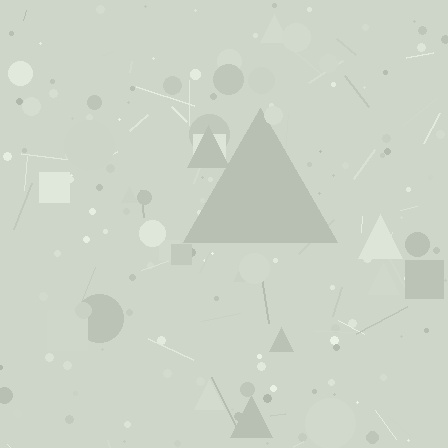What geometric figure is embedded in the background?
A triangle is embedded in the background.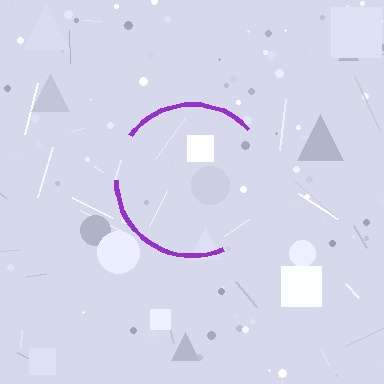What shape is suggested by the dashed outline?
The dashed outline suggests a circle.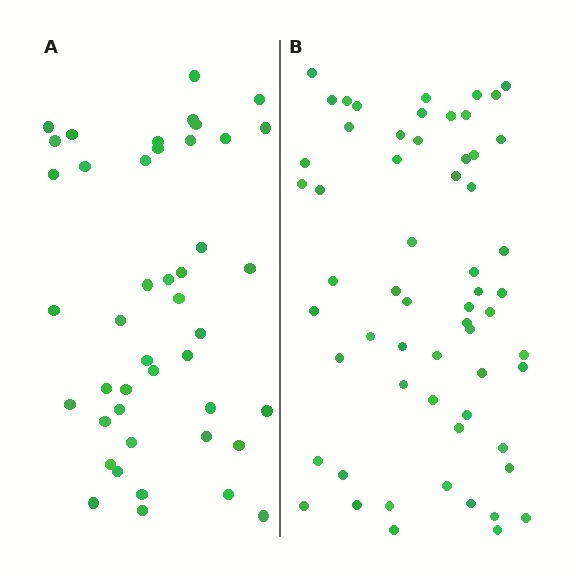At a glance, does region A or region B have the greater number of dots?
Region B (the right region) has more dots.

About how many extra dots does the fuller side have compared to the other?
Region B has approximately 15 more dots than region A.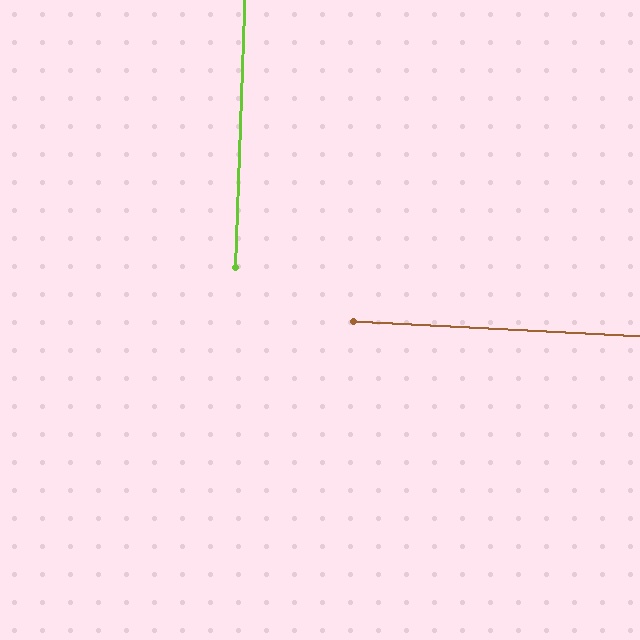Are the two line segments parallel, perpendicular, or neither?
Perpendicular — they meet at approximately 89°.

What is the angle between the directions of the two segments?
Approximately 89 degrees.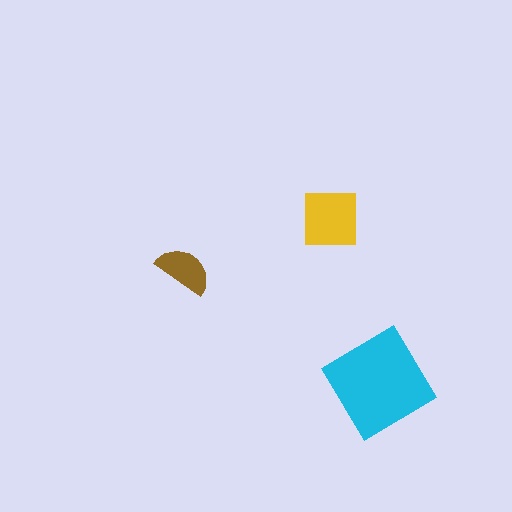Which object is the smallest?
The brown semicircle.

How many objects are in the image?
There are 3 objects in the image.